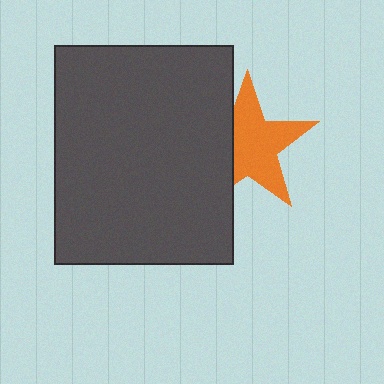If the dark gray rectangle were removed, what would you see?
You would see the complete orange star.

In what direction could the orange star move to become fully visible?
The orange star could move right. That would shift it out from behind the dark gray rectangle entirely.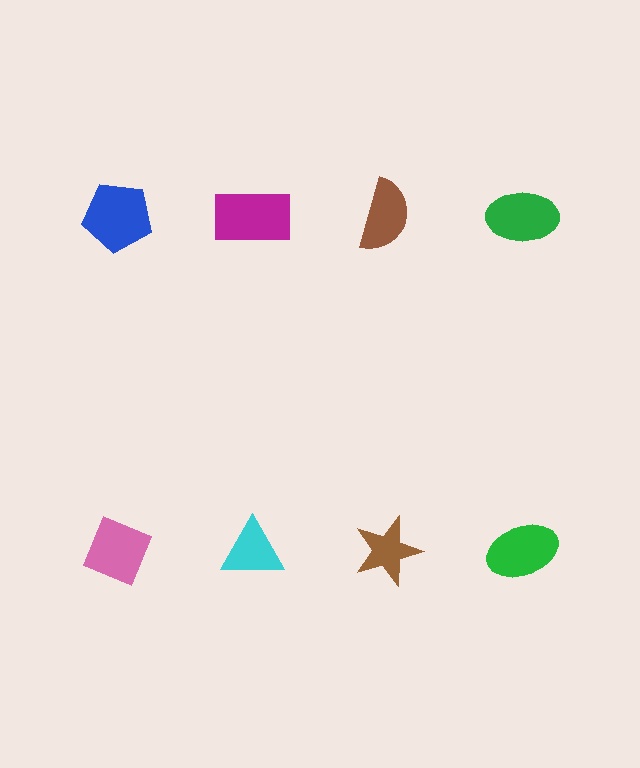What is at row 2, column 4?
A green ellipse.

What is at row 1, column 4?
A green ellipse.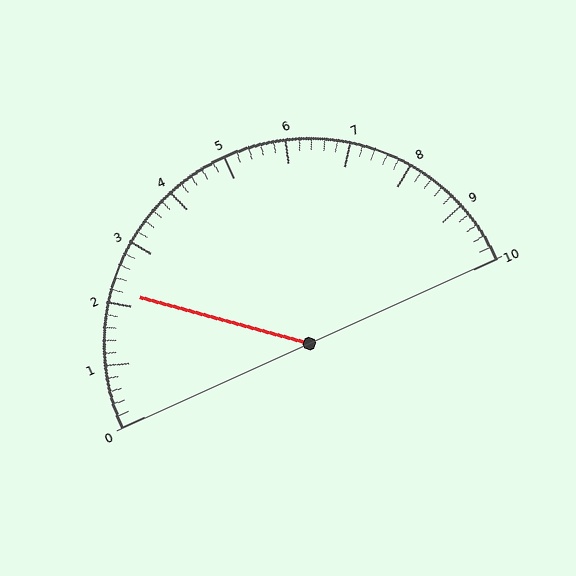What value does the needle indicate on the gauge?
The needle indicates approximately 2.2.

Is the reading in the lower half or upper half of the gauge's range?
The reading is in the lower half of the range (0 to 10).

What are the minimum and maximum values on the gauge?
The gauge ranges from 0 to 10.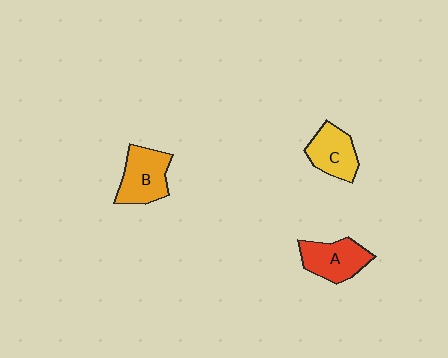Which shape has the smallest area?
Shape C (yellow).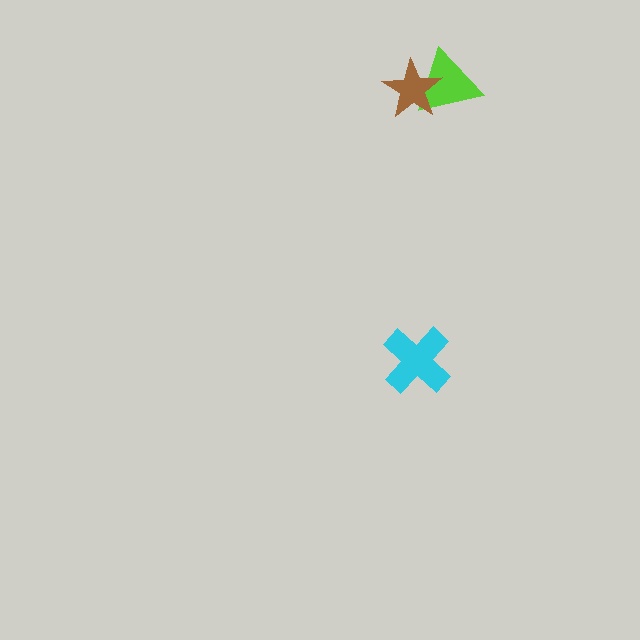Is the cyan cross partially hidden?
No, no other shape covers it.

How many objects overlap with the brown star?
1 object overlaps with the brown star.